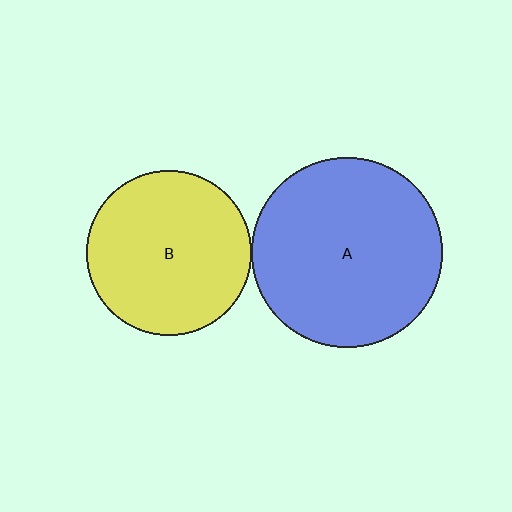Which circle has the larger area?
Circle A (blue).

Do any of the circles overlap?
No, none of the circles overlap.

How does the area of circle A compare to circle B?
Approximately 1.3 times.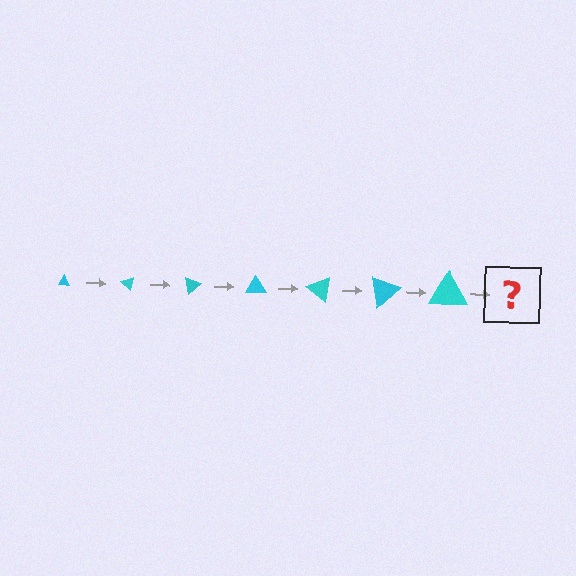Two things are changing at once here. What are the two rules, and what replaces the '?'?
The two rules are that the triangle grows larger each step and it rotates 40 degrees each step. The '?' should be a triangle, larger than the previous one and rotated 280 degrees from the start.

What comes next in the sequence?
The next element should be a triangle, larger than the previous one and rotated 280 degrees from the start.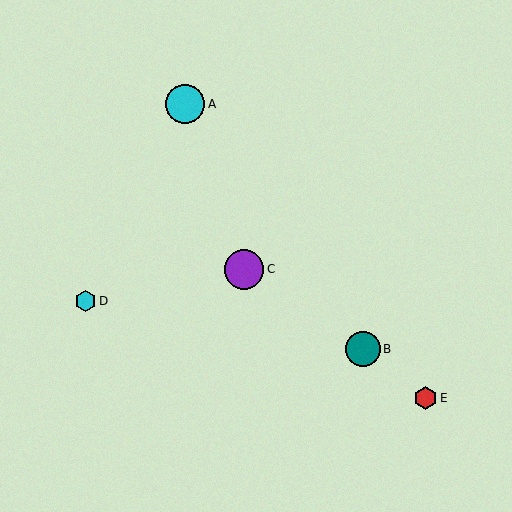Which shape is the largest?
The purple circle (labeled C) is the largest.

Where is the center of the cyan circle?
The center of the cyan circle is at (186, 104).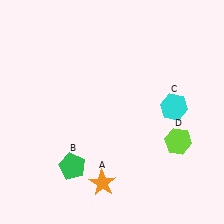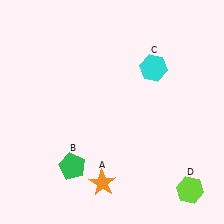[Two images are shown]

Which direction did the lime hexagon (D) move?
The lime hexagon (D) moved down.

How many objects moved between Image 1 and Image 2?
2 objects moved between the two images.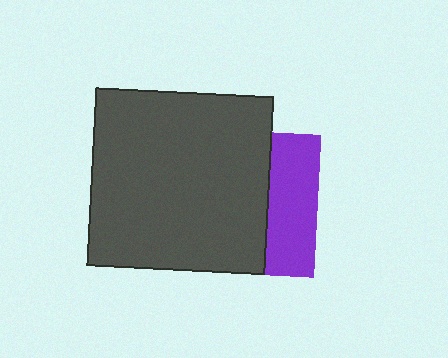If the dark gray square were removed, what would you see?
You would see the complete purple square.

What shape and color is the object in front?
The object in front is a dark gray square.